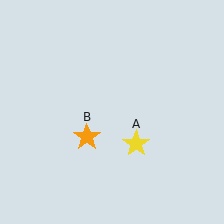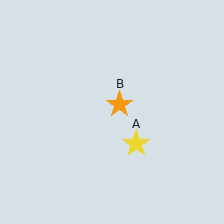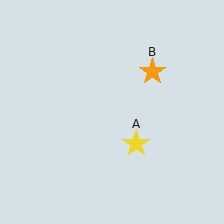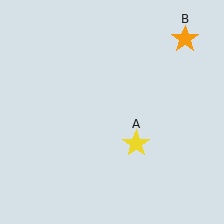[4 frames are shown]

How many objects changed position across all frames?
1 object changed position: orange star (object B).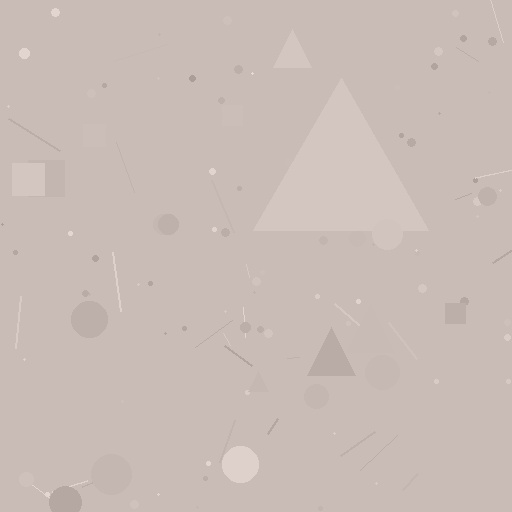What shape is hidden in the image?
A triangle is hidden in the image.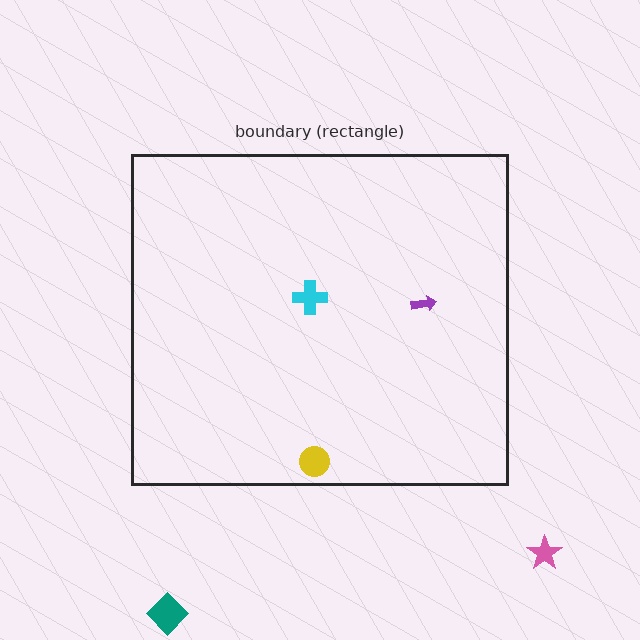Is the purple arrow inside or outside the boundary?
Inside.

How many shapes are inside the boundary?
3 inside, 2 outside.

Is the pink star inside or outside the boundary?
Outside.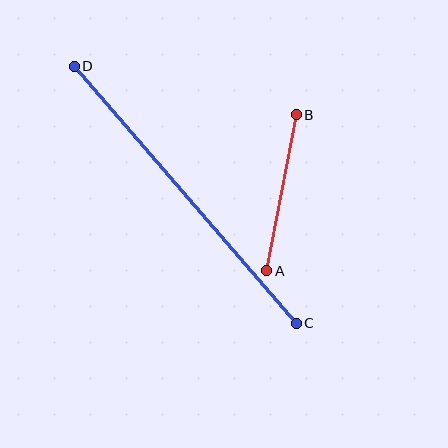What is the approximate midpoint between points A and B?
The midpoint is at approximately (282, 193) pixels.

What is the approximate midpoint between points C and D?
The midpoint is at approximately (185, 195) pixels.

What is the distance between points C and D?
The distance is approximately 339 pixels.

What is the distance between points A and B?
The distance is approximately 158 pixels.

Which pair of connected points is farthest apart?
Points C and D are farthest apart.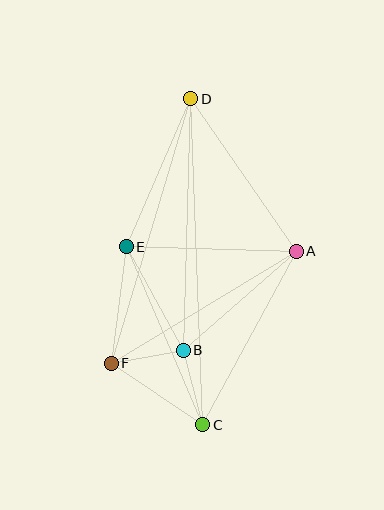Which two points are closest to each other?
Points B and F are closest to each other.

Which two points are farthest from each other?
Points C and D are farthest from each other.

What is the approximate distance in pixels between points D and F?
The distance between D and F is approximately 276 pixels.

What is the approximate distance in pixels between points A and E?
The distance between A and E is approximately 170 pixels.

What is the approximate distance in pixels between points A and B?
The distance between A and B is approximately 150 pixels.